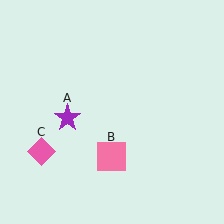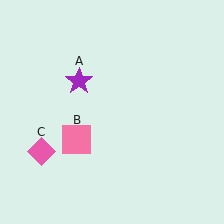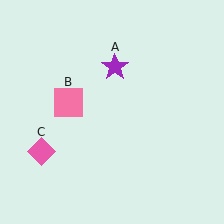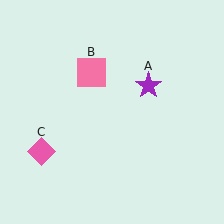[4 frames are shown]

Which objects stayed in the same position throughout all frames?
Pink diamond (object C) remained stationary.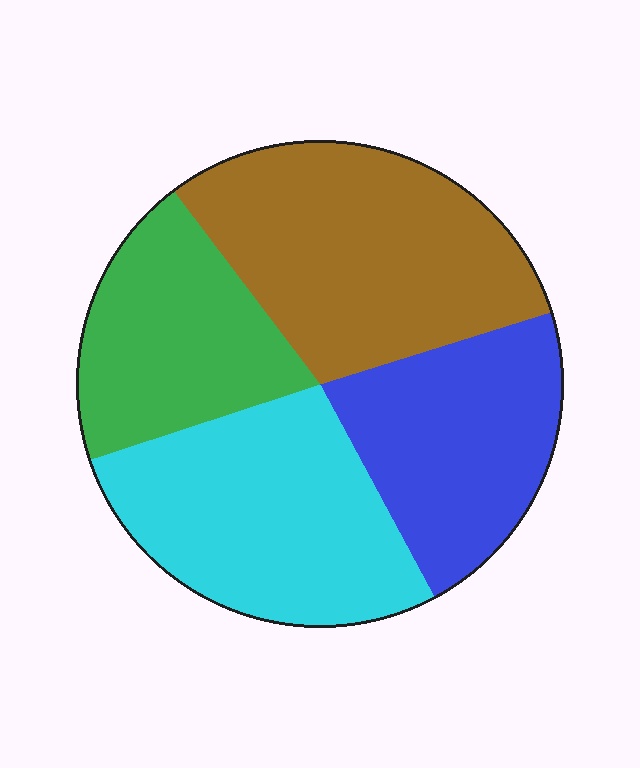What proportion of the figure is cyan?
Cyan takes up about one quarter (1/4) of the figure.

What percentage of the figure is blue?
Blue takes up less than a quarter of the figure.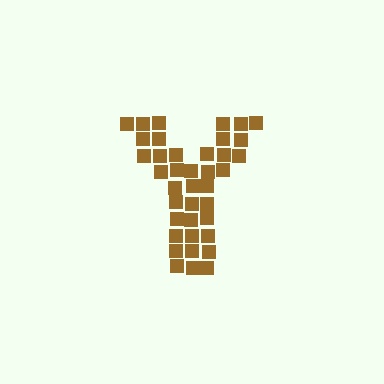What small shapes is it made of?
It is made of small squares.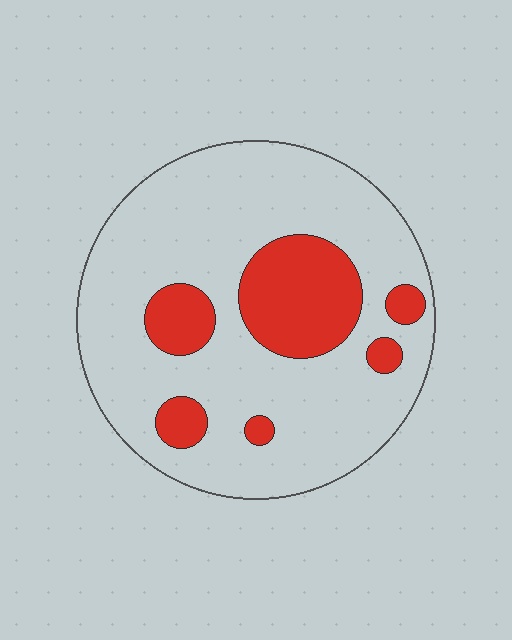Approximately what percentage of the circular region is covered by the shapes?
Approximately 20%.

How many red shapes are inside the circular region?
6.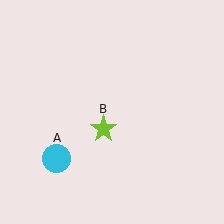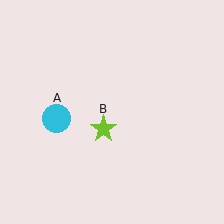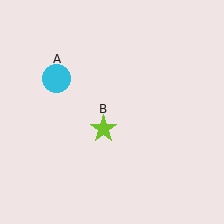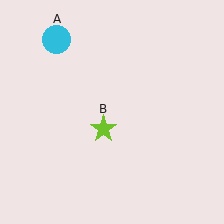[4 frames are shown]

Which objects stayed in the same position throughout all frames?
Lime star (object B) remained stationary.